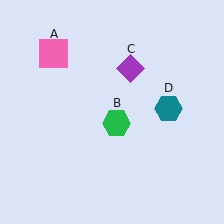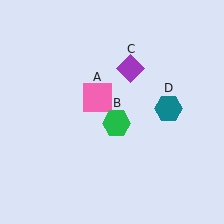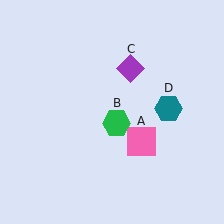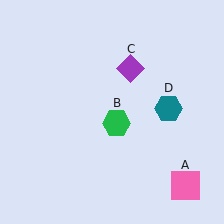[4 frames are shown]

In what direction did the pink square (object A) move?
The pink square (object A) moved down and to the right.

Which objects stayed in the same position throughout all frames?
Green hexagon (object B) and purple diamond (object C) and teal hexagon (object D) remained stationary.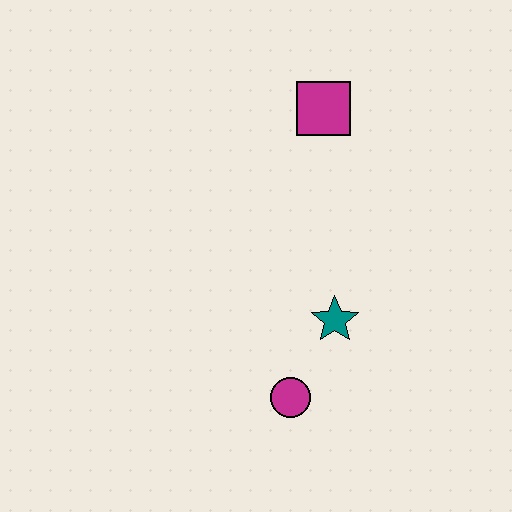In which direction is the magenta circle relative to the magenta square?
The magenta circle is below the magenta square.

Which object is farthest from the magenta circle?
The magenta square is farthest from the magenta circle.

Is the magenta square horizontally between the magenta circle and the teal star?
Yes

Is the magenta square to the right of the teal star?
No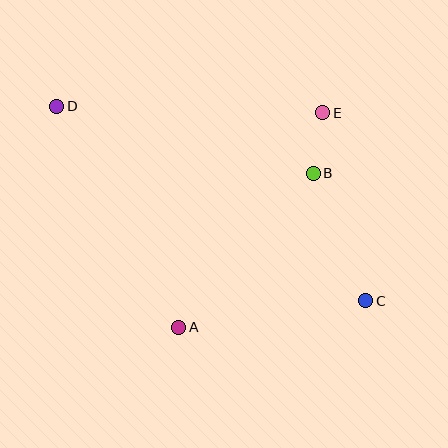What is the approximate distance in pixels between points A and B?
The distance between A and B is approximately 204 pixels.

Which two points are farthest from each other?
Points C and D are farthest from each other.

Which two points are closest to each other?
Points B and E are closest to each other.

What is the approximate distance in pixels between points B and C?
The distance between B and C is approximately 138 pixels.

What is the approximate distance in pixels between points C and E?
The distance between C and E is approximately 193 pixels.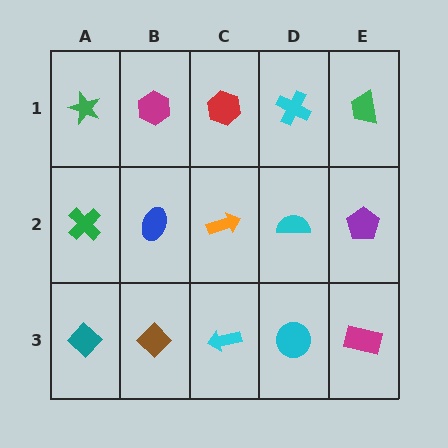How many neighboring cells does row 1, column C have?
3.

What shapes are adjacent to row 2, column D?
A cyan cross (row 1, column D), a cyan circle (row 3, column D), an orange arrow (row 2, column C), a purple pentagon (row 2, column E).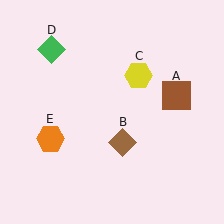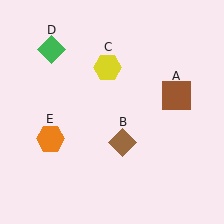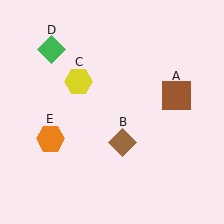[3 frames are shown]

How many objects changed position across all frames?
1 object changed position: yellow hexagon (object C).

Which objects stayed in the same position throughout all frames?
Brown square (object A) and brown diamond (object B) and green diamond (object D) and orange hexagon (object E) remained stationary.